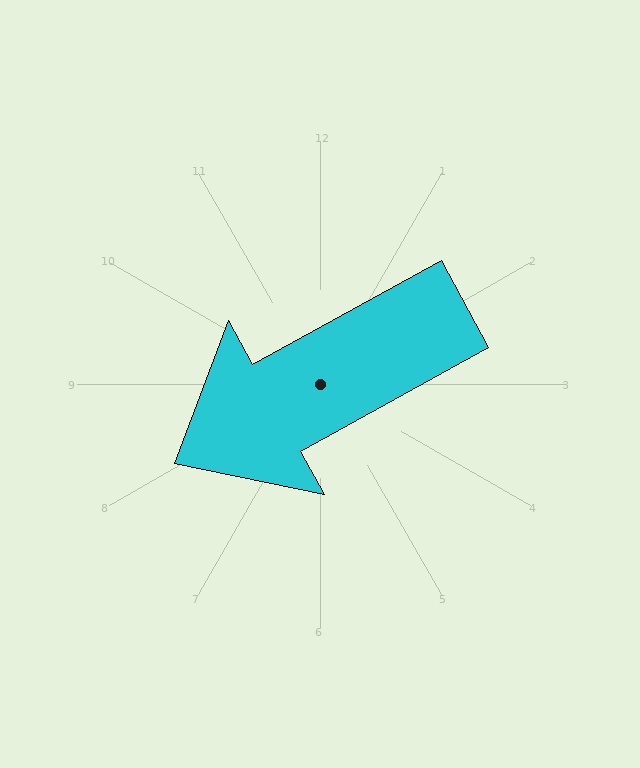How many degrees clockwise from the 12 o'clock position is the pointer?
Approximately 241 degrees.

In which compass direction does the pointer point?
Southwest.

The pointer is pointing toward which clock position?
Roughly 8 o'clock.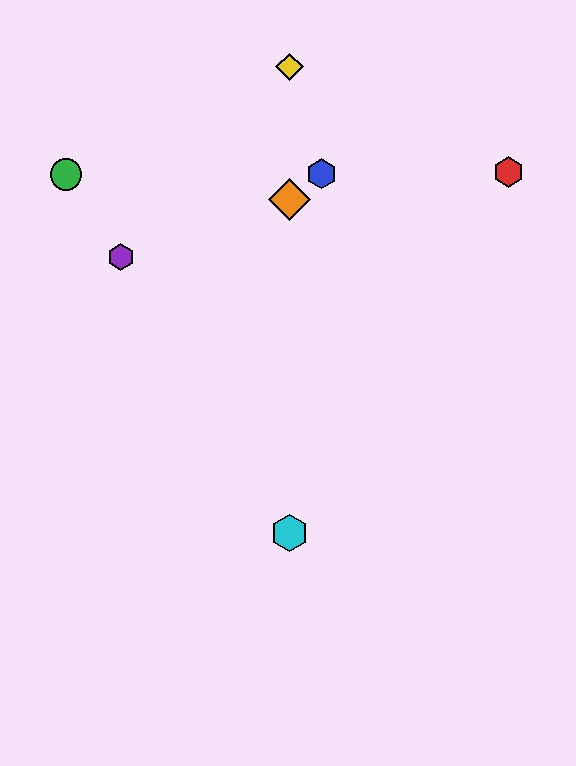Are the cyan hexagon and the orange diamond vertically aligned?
Yes, both are at x≈290.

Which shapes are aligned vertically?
The yellow diamond, the orange diamond, the cyan hexagon are aligned vertically.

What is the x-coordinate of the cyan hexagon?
The cyan hexagon is at x≈290.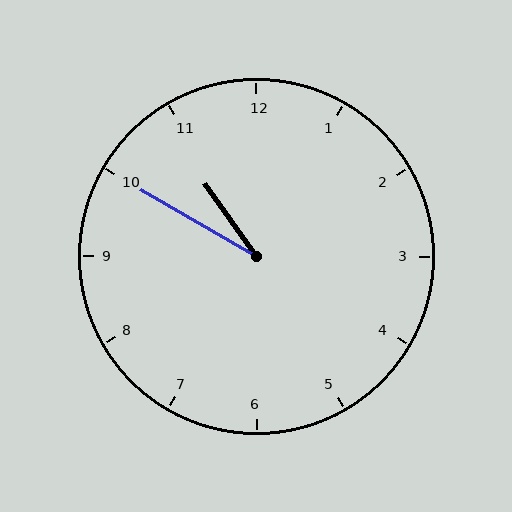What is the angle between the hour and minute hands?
Approximately 25 degrees.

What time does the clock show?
10:50.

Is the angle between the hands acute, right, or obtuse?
It is acute.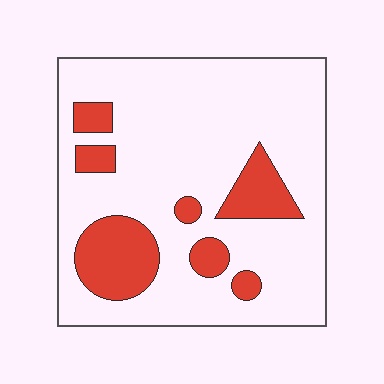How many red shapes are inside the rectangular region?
7.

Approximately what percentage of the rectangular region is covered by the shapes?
Approximately 20%.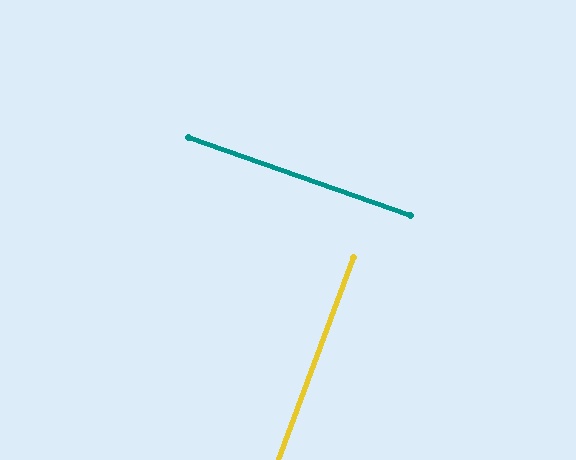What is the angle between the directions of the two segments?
Approximately 89 degrees.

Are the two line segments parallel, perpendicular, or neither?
Perpendicular — they meet at approximately 89°.